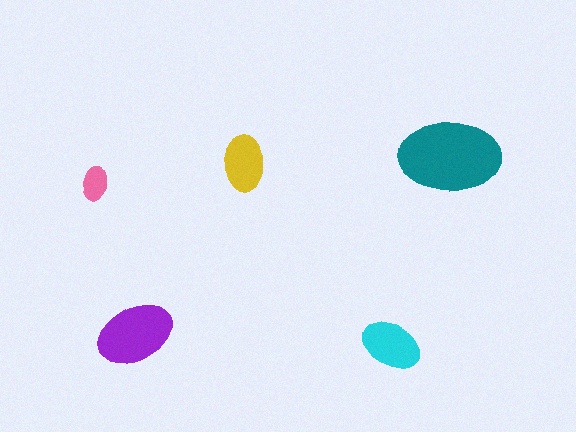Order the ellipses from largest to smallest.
the teal one, the purple one, the cyan one, the yellow one, the pink one.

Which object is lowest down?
The cyan ellipse is bottommost.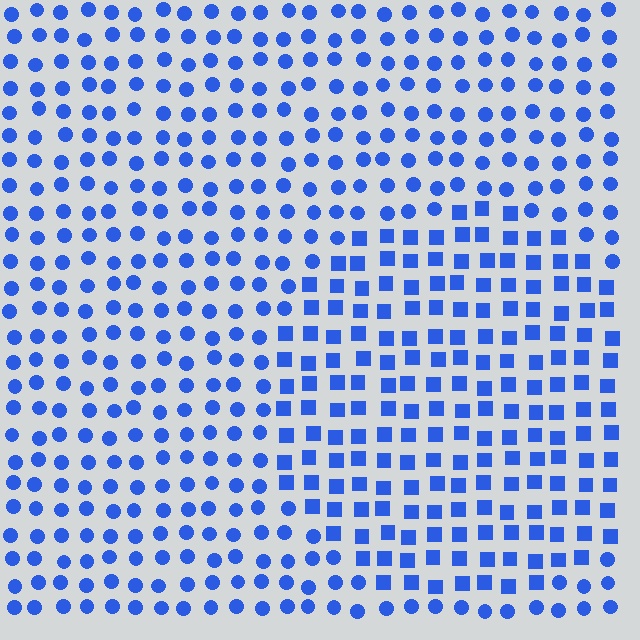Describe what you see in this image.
The image is filled with small blue elements arranged in a uniform grid. A circle-shaped region contains squares, while the surrounding area contains circles. The boundary is defined purely by the change in element shape.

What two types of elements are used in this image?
The image uses squares inside the circle region and circles outside it.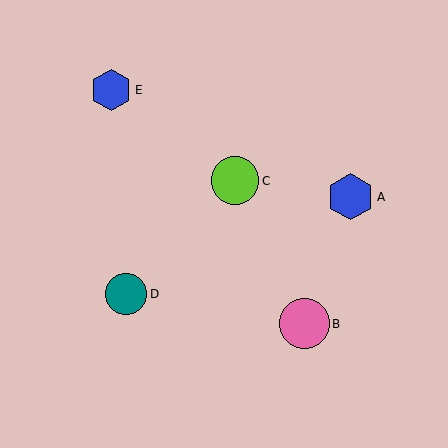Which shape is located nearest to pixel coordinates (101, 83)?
The blue hexagon (labeled E) at (111, 90) is nearest to that location.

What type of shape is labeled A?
Shape A is a blue hexagon.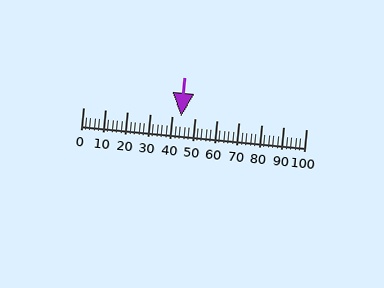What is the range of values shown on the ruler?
The ruler shows values from 0 to 100.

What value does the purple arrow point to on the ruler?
The purple arrow points to approximately 44.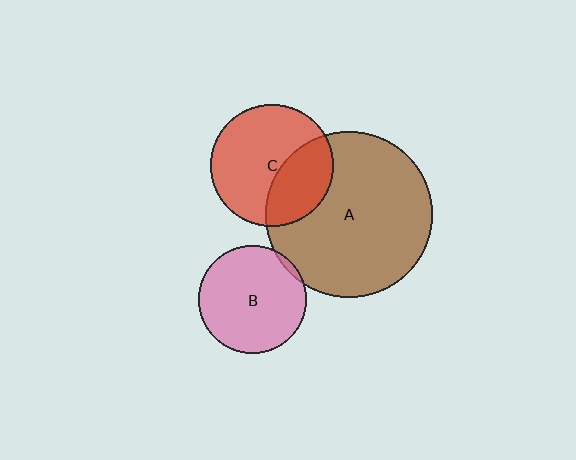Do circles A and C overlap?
Yes.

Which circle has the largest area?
Circle A (brown).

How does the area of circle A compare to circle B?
Approximately 2.4 times.